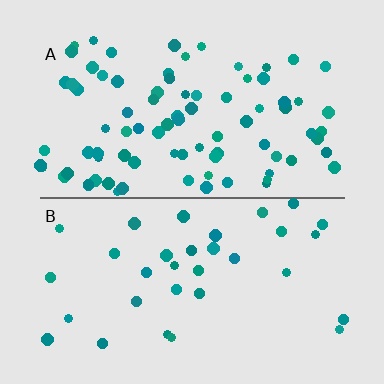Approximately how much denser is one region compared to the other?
Approximately 2.5× — region A over region B.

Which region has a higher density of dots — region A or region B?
A (the top).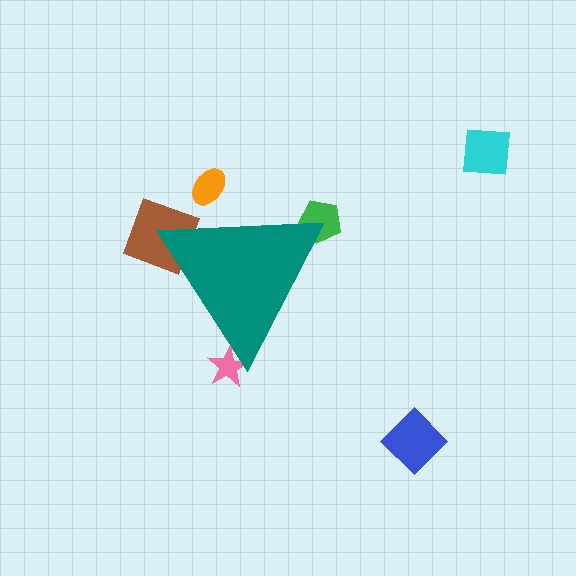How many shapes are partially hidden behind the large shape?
4 shapes are partially hidden.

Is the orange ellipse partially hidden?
Yes, the orange ellipse is partially hidden behind the teal triangle.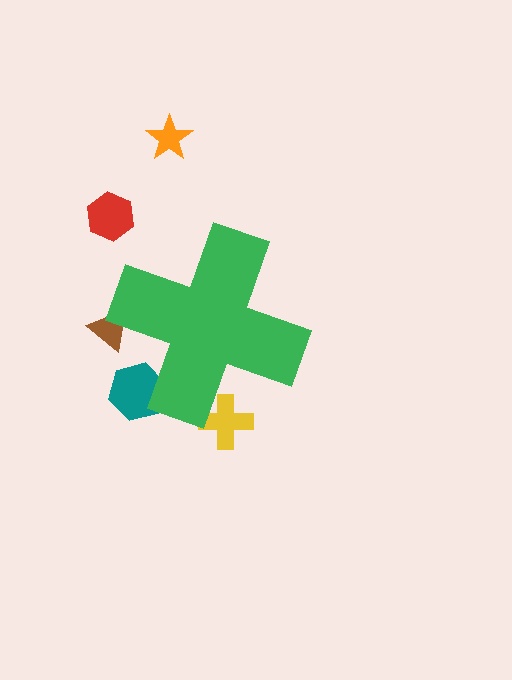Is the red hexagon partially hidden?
No, the red hexagon is fully visible.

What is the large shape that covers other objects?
A green cross.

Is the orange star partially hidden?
No, the orange star is fully visible.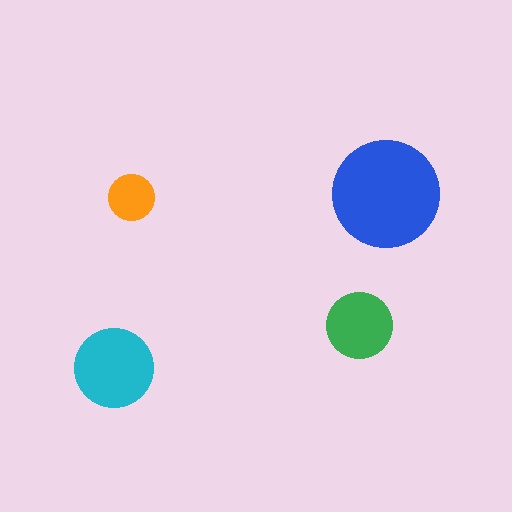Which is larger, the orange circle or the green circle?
The green one.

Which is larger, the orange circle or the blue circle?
The blue one.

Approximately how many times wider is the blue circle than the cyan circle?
About 1.5 times wider.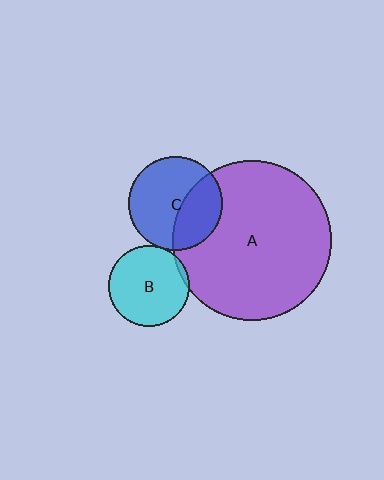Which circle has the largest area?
Circle A (purple).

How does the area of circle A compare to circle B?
Approximately 3.8 times.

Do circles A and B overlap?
Yes.